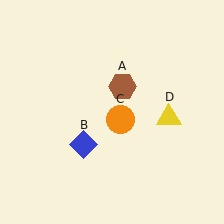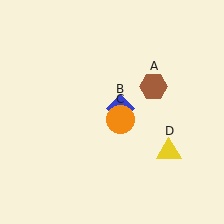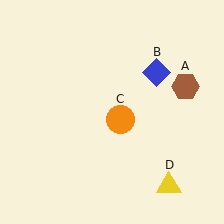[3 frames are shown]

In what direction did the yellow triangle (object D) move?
The yellow triangle (object D) moved down.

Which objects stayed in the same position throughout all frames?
Orange circle (object C) remained stationary.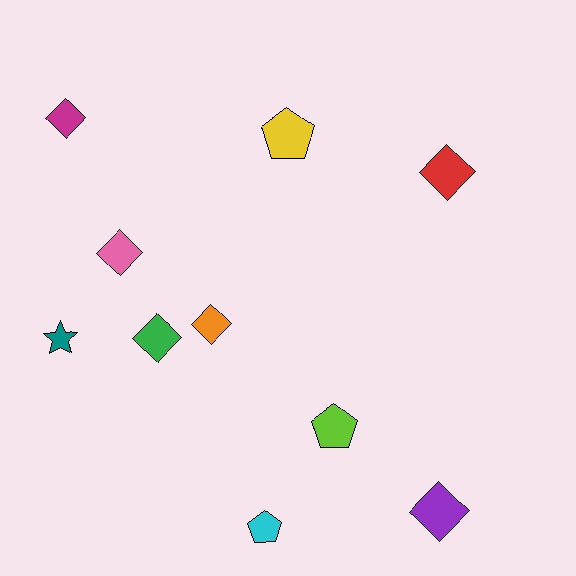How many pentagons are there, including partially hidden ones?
There are 3 pentagons.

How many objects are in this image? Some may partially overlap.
There are 10 objects.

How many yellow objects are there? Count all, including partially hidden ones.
There is 1 yellow object.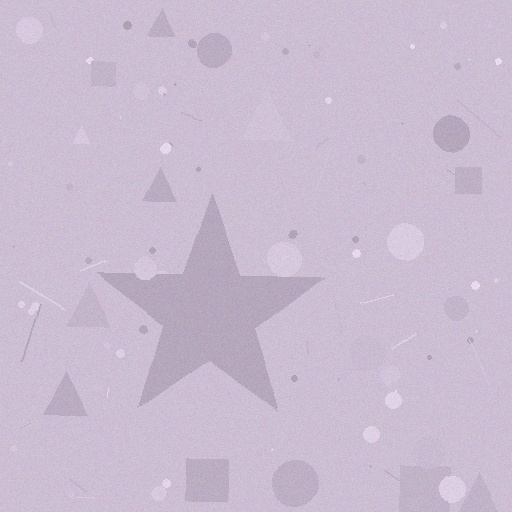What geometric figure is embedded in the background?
A star is embedded in the background.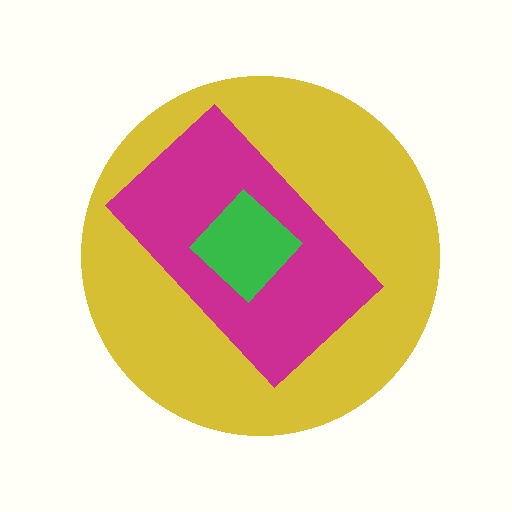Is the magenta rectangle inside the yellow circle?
Yes.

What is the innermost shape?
The green diamond.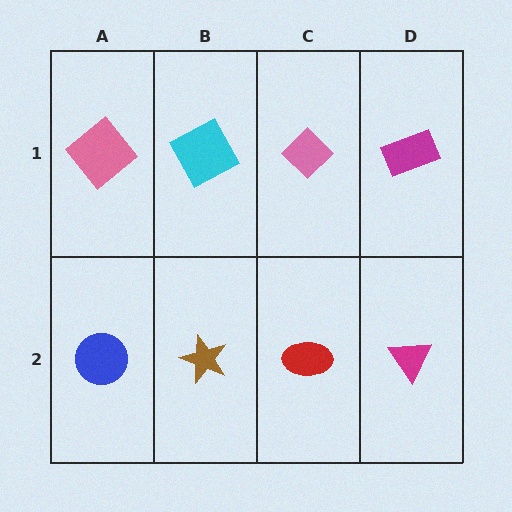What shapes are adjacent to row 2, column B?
A cyan square (row 1, column B), a blue circle (row 2, column A), a red ellipse (row 2, column C).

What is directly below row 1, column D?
A magenta triangle.